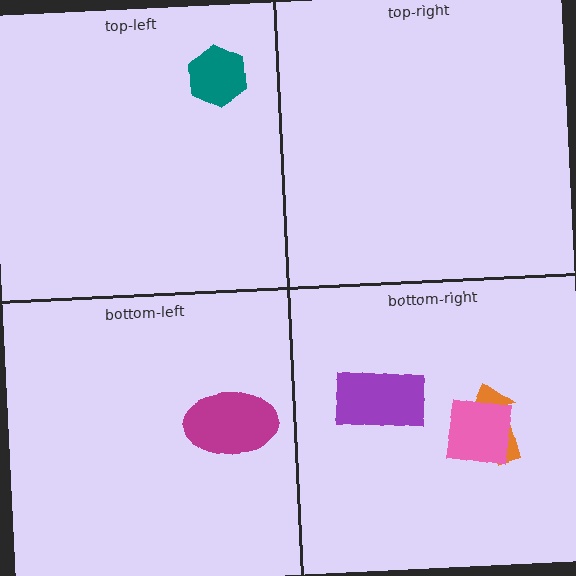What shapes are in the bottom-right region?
The orange arrow, the pink square, the purple rectangle.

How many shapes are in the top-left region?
1.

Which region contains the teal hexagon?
The top-left region.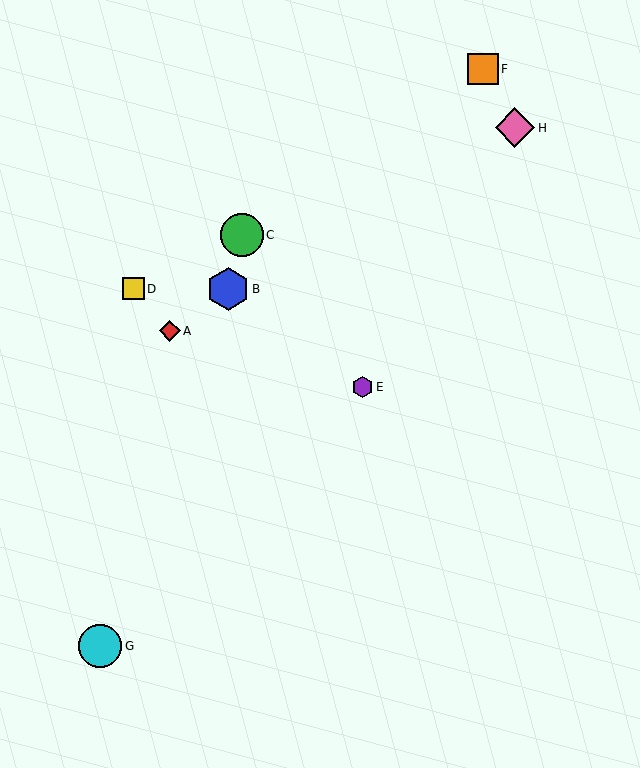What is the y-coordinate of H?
Object H is at y≈128.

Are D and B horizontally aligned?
Yes, both are at y≈289.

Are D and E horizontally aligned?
No, D is at y≈289 and E is at y≈387.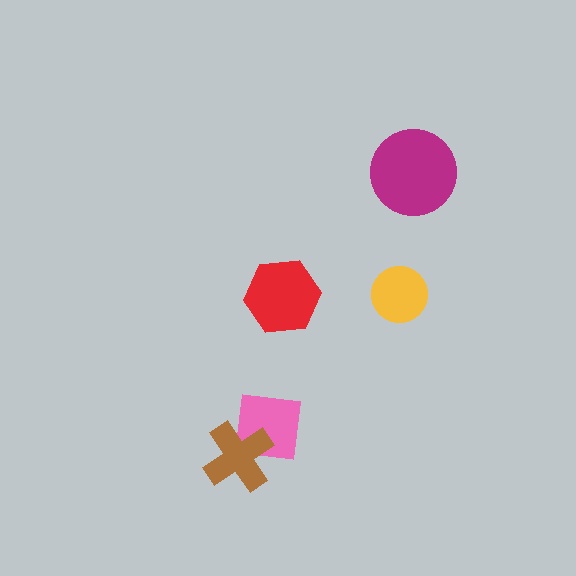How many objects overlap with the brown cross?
1 object overlaps with the brown cross.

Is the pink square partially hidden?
Yes, it is partially covered by another shape.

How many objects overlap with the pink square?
1 object overlaps with the pink square.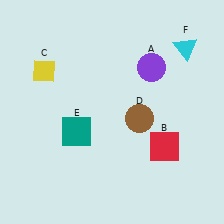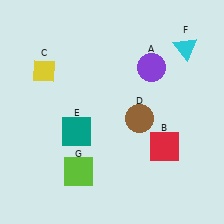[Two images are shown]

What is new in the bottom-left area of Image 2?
A lime square (G) was added in the bottom-left area of Image 2.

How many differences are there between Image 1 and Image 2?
There is 1 difference between the two images.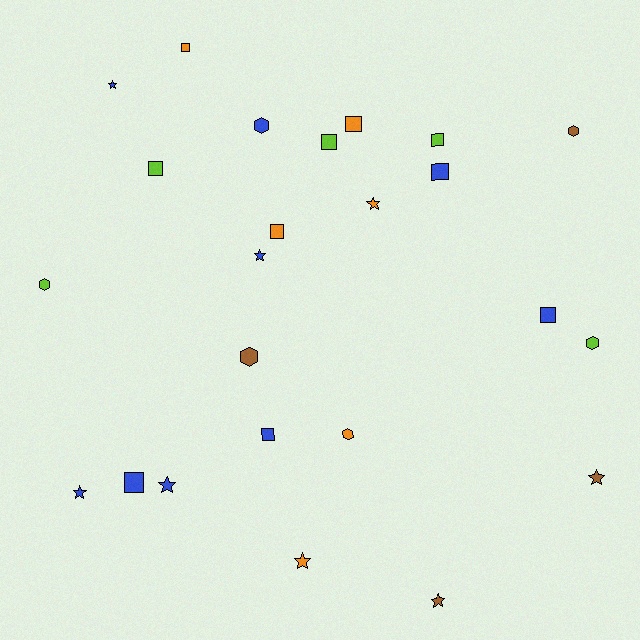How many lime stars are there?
There are no lime stars.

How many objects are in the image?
There are 24 objects.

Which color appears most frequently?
Blue, with 9 objects.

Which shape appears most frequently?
Square, with 10 objects.